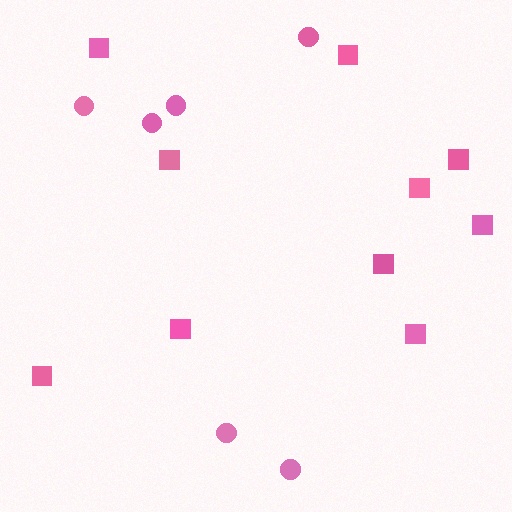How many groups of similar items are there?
There are 2 groups: one group of squares (10) and one group of circles (6).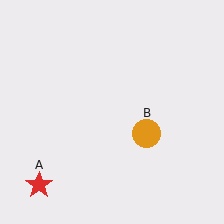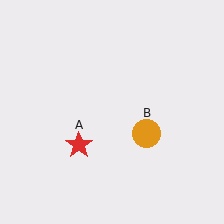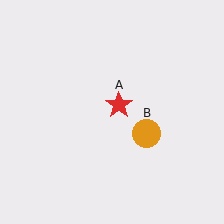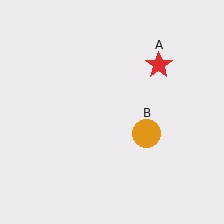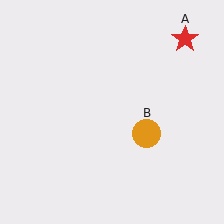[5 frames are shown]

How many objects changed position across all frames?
1 object changed position: red star (object A).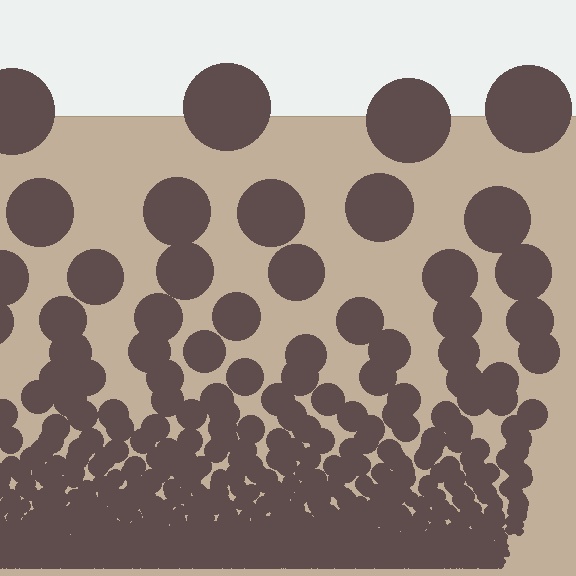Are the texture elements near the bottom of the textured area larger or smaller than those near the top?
Smaller. The gradient is inverted — elements near the bottom are smaller and denser.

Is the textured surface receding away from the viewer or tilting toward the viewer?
The surface appears to tilt toward the viewer. Texture elements get larger and sparser toward the top.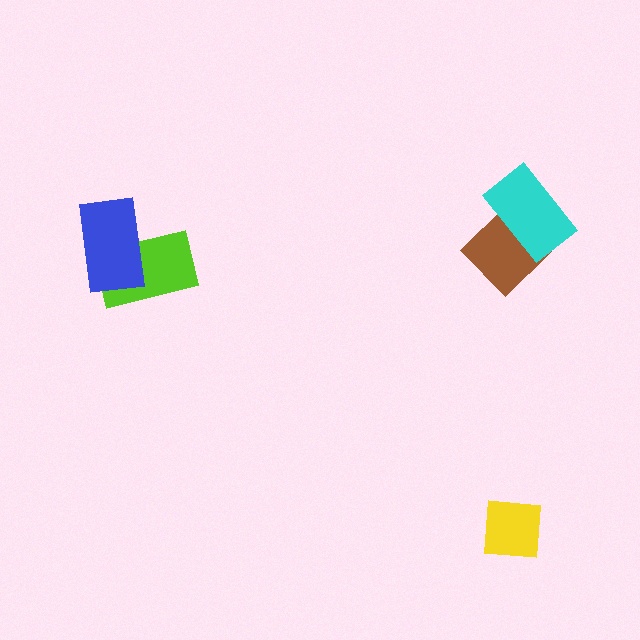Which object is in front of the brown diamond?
The cyan rectangle is in front of the brown diamond.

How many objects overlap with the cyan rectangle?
1 object overlaps with the cyan rectangle.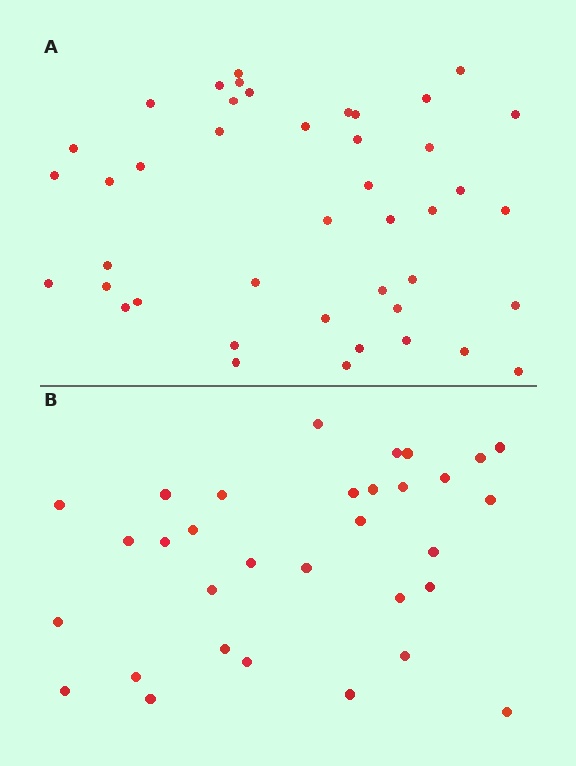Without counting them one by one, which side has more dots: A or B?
Region A (the top region) has more dots.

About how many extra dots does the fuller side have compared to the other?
Region A has roughly 12 or so more dots than region B.